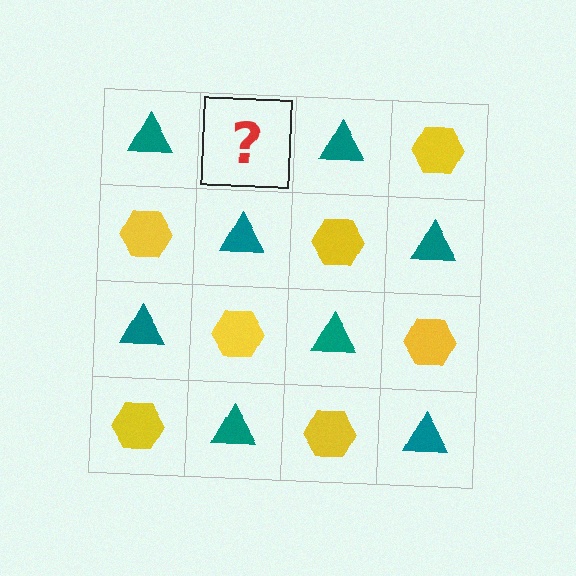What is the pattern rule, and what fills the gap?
The rule is that it alternates teal triangle and yellow hexagon in a checkerboard pattern. The gap should be filled with a yellow hexagon.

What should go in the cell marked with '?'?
The missing cell should contain a yellow hexagon.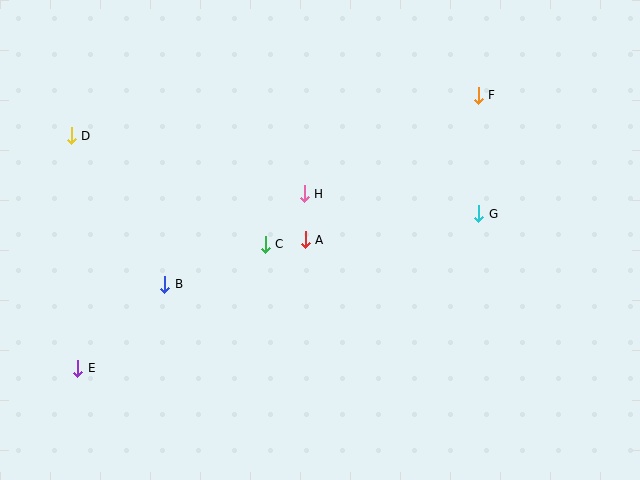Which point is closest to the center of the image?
Point A at (305, 240) is closest to the center.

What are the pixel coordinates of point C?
Point C is at (265, 244).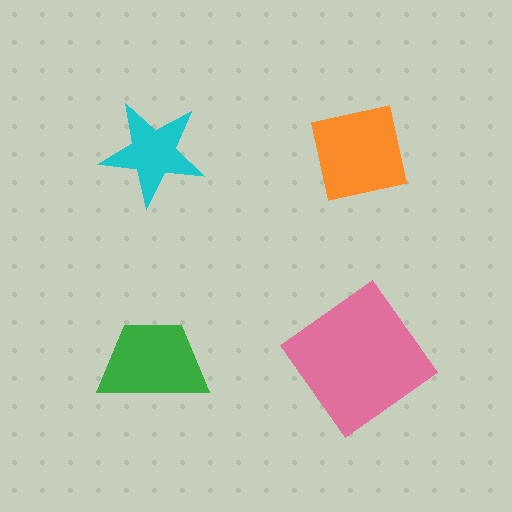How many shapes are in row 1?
2 shapes.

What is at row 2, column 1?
A green trapezoid.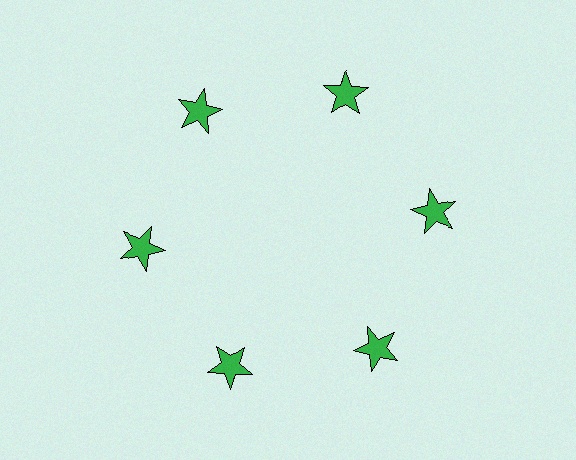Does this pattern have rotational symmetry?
Yes, this pattern has 6-fold rotational symmetry. It looks the same after rotating 60 degrees around the center.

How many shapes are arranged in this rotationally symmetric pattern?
There are 6 shapes, arranged in 6 groups of 1.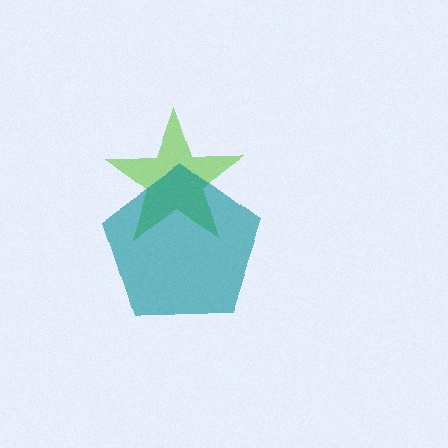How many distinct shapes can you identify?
There are 2 distinct shapes: a lime star, a teal pentagon.